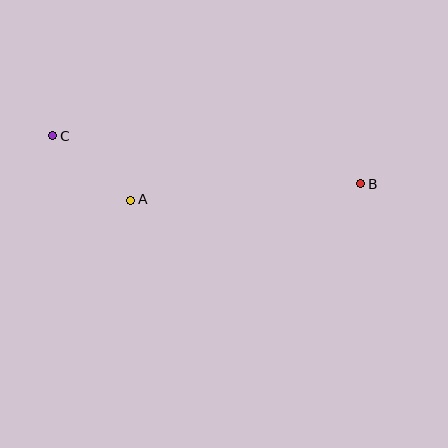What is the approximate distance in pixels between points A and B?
The distance between A and B is approximately 230 pixels.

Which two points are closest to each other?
Points A and C are closest to each other.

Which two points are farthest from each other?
Points B and C are farthest from each other.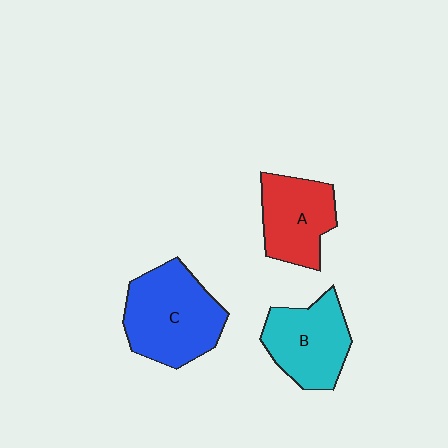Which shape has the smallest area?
Shape A (red).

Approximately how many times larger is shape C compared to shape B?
Approximately 1.3 times.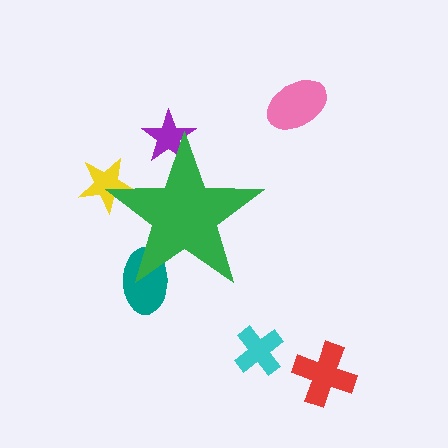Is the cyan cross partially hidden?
No, the cyan cross is fully visible.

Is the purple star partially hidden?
Yes, the purple star is partially hidden behind the green star.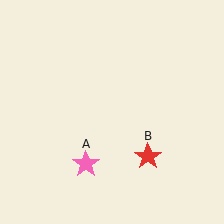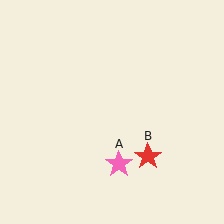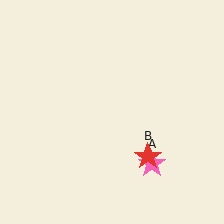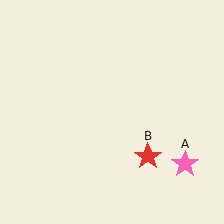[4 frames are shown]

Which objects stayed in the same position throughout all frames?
Red star (object B) remained stationary.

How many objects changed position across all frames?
1 object changed position: pink star (object A).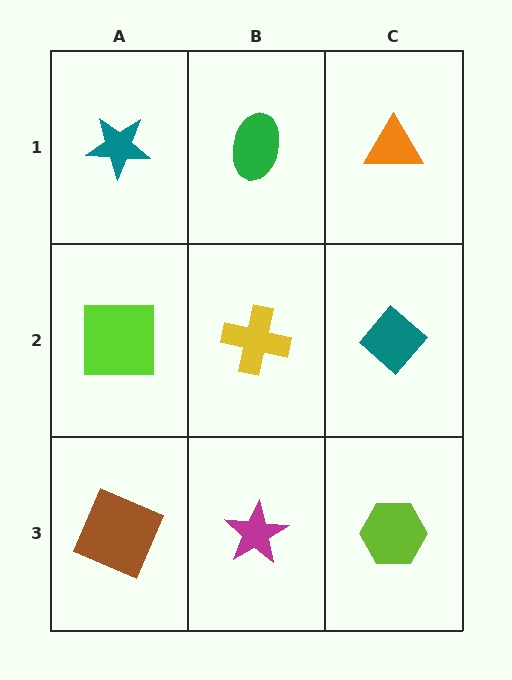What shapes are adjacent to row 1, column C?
A teal diamond (row 2, column C), a green ellipse (row 1, column B).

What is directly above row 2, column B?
A green ellipse.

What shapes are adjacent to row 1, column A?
A lime square (row 2, column A), a green ellipse (row 1, column B).